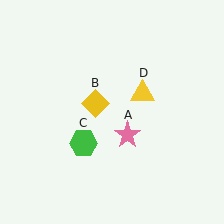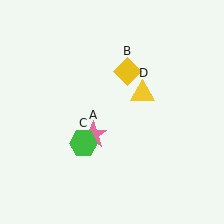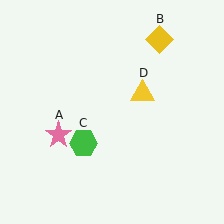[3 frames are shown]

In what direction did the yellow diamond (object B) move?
The yellow diamond (object B) moved up and to the right.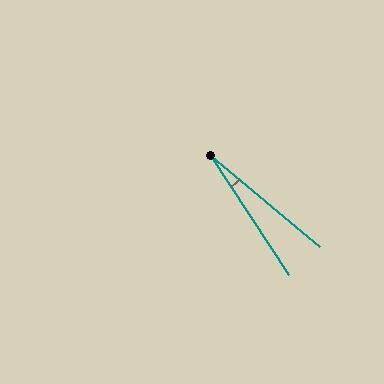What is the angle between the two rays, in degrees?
Approximately 17 degrees.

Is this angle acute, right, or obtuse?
It is acute.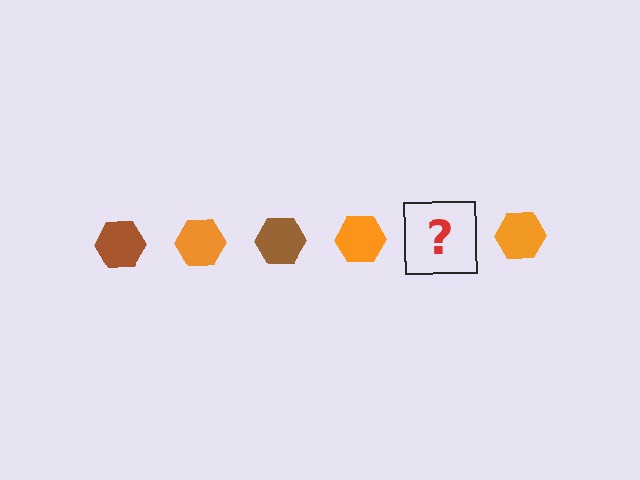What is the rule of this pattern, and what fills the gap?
The rule is that the pattern cycles through brown, orange hexagons. The gap should be filled with a brown hexagon.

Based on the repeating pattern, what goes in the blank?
The blank should be a brown hexagon.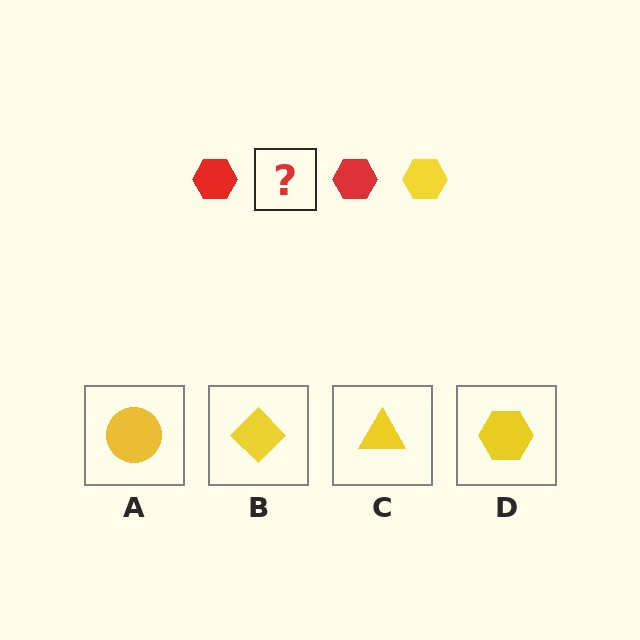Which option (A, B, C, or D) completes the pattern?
D.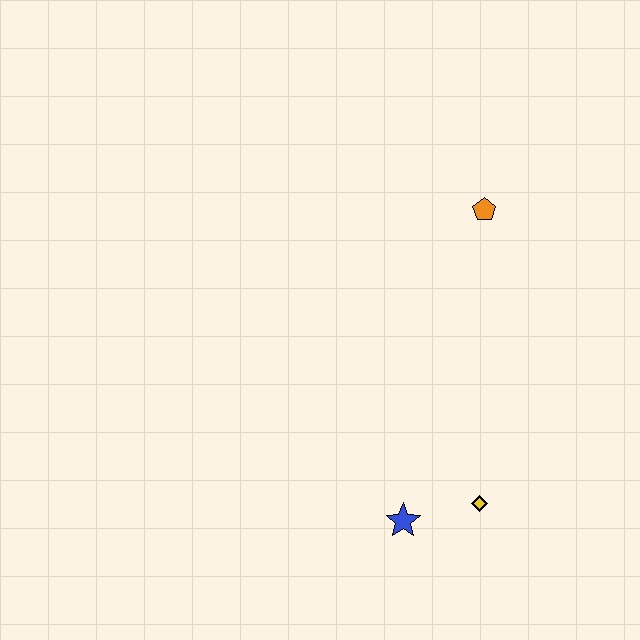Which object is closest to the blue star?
The yellow diamond is closest to the blue star.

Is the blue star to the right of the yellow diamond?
No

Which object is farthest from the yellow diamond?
The orange pentagon is farthest from the yellow diamond.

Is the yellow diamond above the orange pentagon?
No